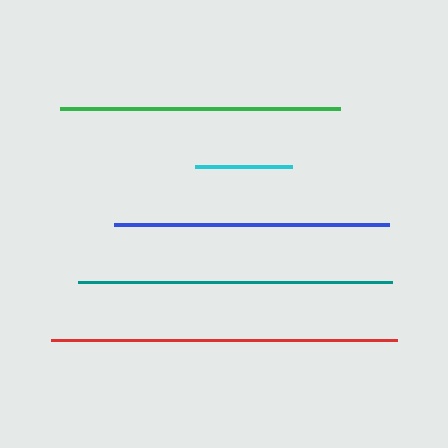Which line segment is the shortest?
The cyan line is the shortest at approximately 96 pixels.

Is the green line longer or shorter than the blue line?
The green line is longer than the blue line.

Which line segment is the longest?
The red line is the longest at approximately 347 pixels.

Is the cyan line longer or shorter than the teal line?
The teal line is longer than the cyan line.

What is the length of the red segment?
The red segment is approximately 347 pixels long.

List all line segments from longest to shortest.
From longest to shortest: red, teal, green, blue, cyan.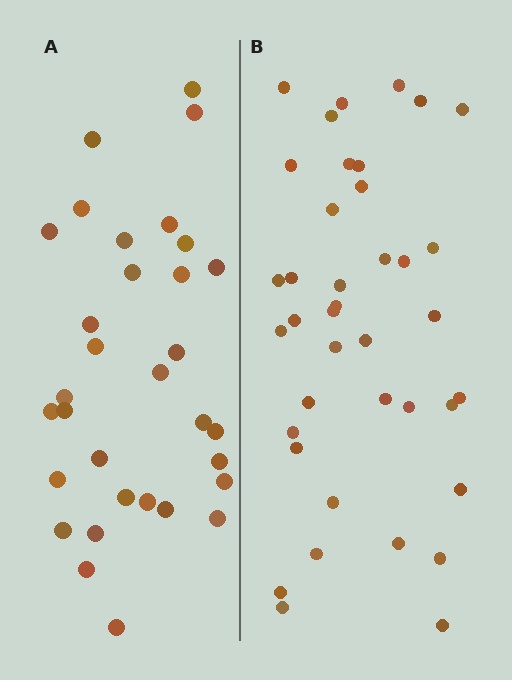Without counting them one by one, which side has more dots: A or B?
Region B (the right region) has more dots.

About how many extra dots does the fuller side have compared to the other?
Region B has roughly 8 or so more dots than region A.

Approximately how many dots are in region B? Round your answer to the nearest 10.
About 40 dots. (The exact count is 39, which rounds to 40.)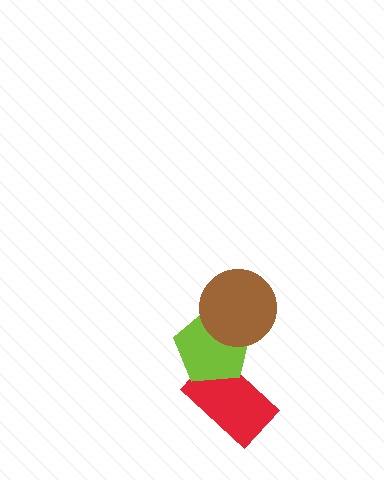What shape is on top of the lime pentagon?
The brown circle is on top of the lime pentagon.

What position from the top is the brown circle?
The brown circle is 1st from the top.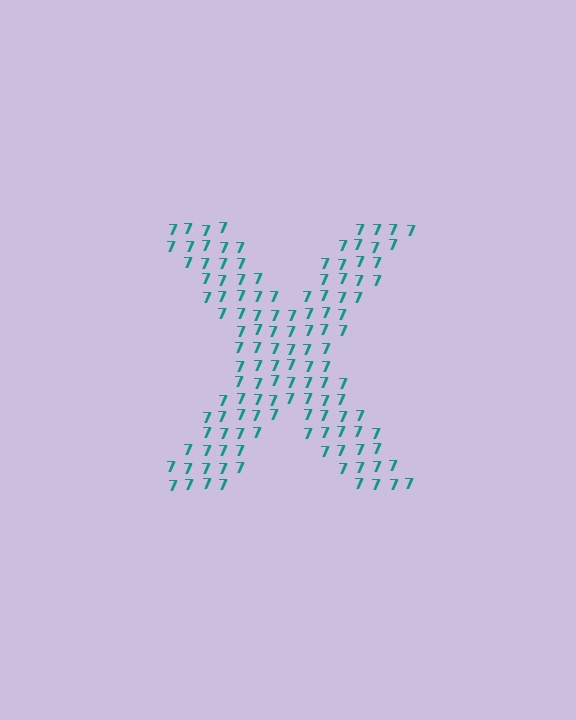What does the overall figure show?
The overall figure shows the letter X.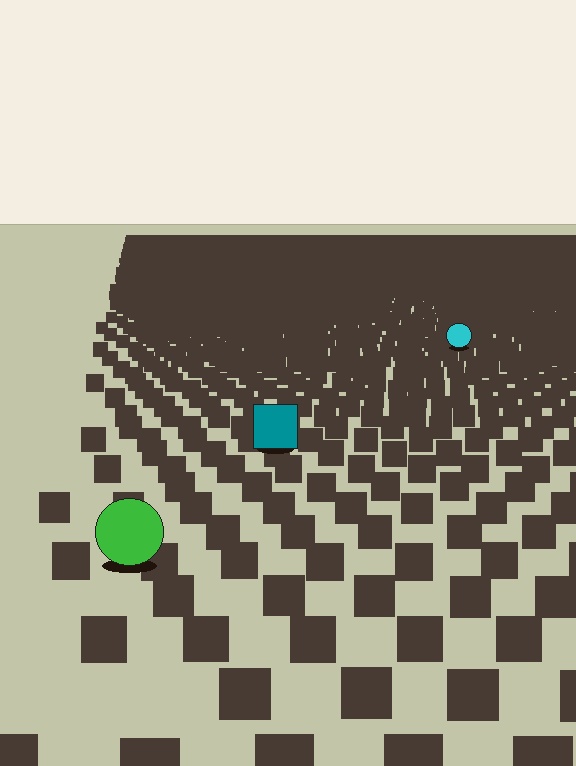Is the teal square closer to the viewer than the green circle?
No. The green circle is closer — you can tell from the texture gradient: the ground texture is coarser near it.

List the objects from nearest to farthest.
From nearest to farthest: the green circle, the teal square, the cyan circle.